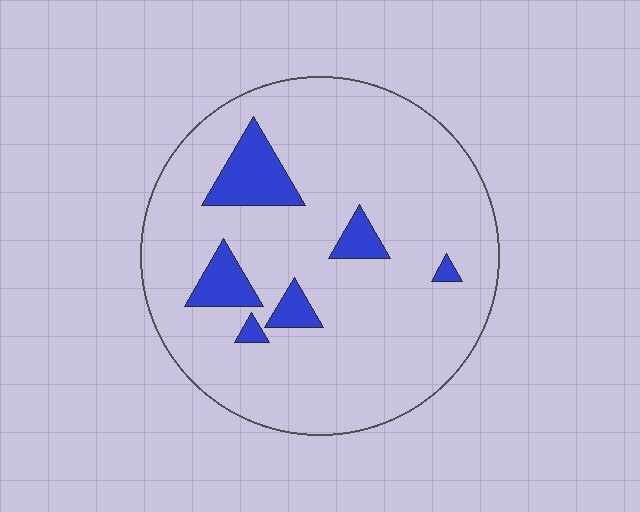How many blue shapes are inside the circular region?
6.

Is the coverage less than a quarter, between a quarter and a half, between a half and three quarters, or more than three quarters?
Less than a quarter.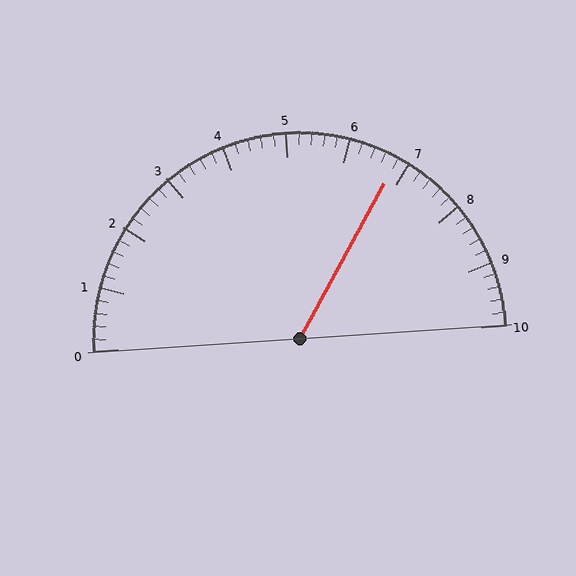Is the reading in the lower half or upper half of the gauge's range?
The reading is in the upper half of the range (0 to 10).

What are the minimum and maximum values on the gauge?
The gauge ranges from 0 to 10.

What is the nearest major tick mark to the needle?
The nearest major tick mark is 7.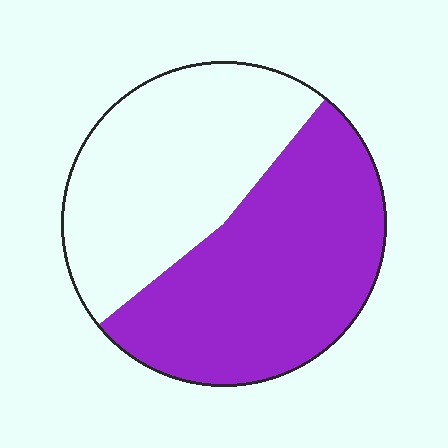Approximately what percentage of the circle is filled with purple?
Approximately 55%.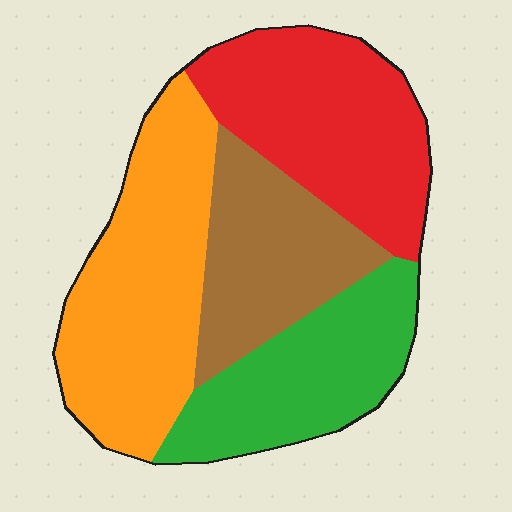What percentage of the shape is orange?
Orange takes up between a quarter and a half of the shape.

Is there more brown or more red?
Red.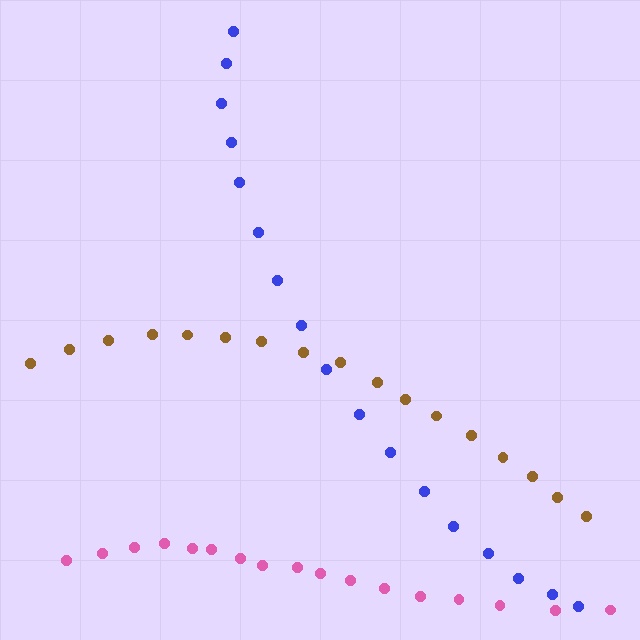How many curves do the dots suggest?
There are 3 distinct paths.